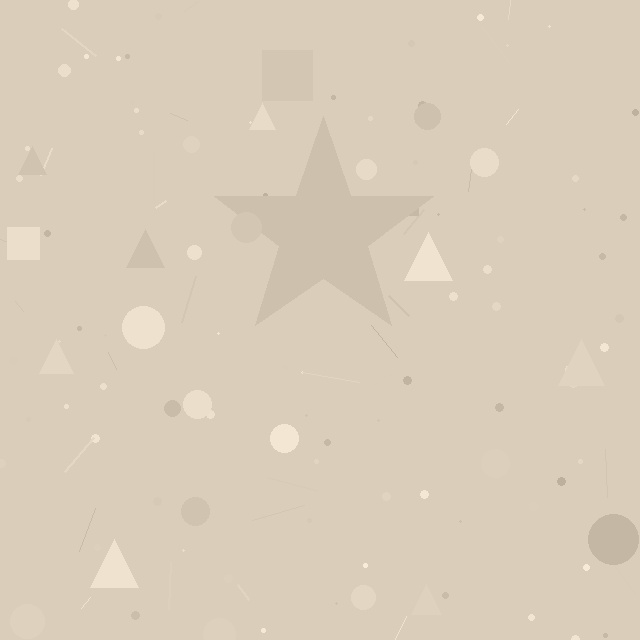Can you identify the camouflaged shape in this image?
The camouflaged shape is a star.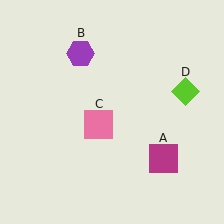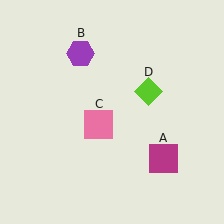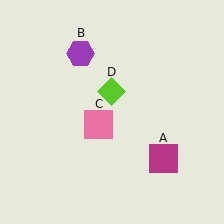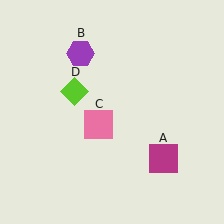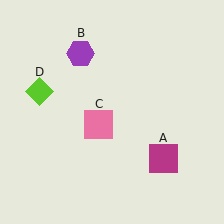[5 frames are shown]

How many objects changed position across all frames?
1 object changed position: lime diamond (object D).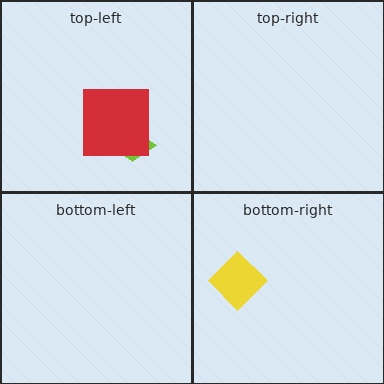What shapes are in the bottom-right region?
The yellow diamond.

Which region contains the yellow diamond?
The bottom-right region.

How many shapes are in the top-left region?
2.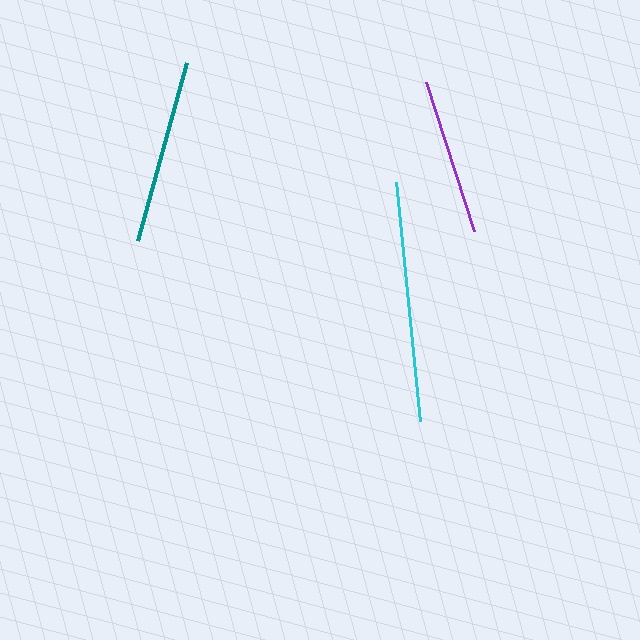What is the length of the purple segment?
The purple segment is approximately 156 pixels long.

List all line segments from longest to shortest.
From longest to shortest: cyan, teal, purple.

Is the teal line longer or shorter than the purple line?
The teal line is longer than the purple line.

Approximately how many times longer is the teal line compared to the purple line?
The teal line is approximately 1.2 times the length of the purple line.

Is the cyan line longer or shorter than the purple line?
The cyan line is longer than the purple line.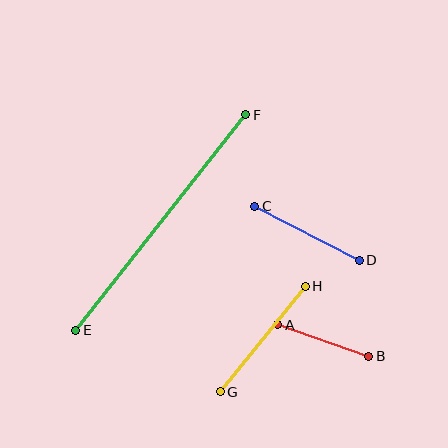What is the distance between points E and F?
The distance is approximately 274 pixels.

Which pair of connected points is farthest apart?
Points E and F are farthest apart.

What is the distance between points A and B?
The distance is approximately 97 pixels.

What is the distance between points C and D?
The distance is approximately 118 pixels.